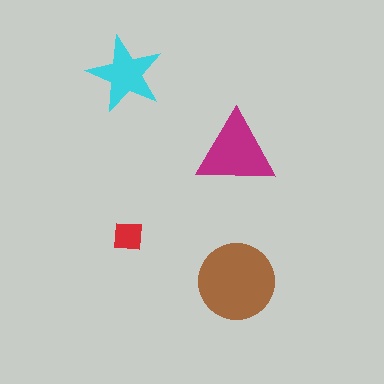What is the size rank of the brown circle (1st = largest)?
1st.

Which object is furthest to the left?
The cyan star is leftmost.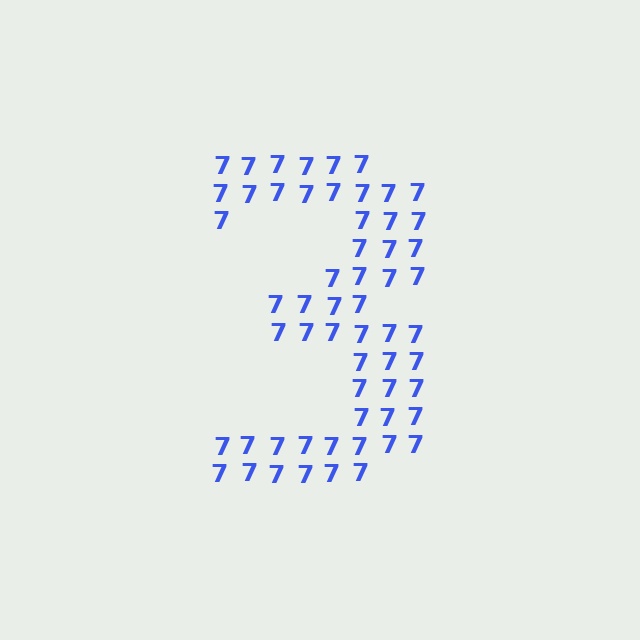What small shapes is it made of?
It is made of small digit 7's.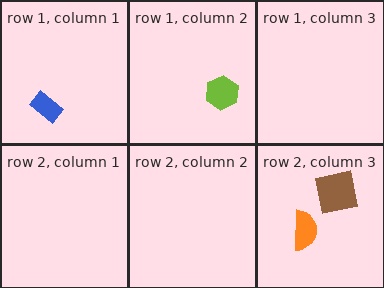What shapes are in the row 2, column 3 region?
The brown square, the orange semicircle.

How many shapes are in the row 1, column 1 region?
1.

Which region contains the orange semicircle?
The row 2, column 3 region.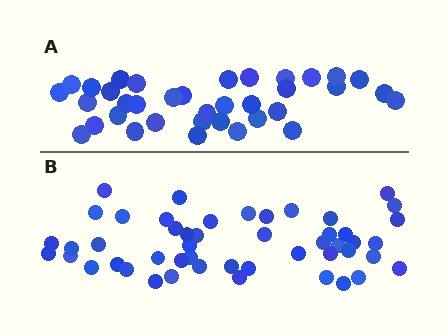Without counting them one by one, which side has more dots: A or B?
Region B (the bottom region) has more dots.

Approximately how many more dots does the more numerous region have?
Region B has approximately 15 more dots than region A.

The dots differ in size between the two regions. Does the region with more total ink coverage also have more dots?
No. Region A has more total ink coverage because its dots are larger, but region B actually contains more individual dots. Total area can be misleading — the number of items is what matters here.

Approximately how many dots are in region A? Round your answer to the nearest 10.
About 40 dots. (The exact count is 36, which rounds to 40.)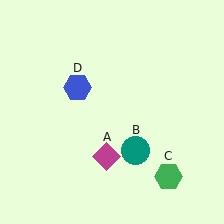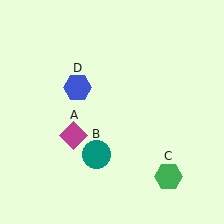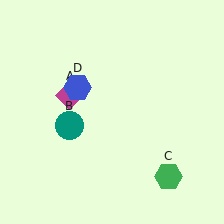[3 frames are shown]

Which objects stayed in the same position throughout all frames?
Green hexagon (object C) and blue hexagon (object D) remained stationary.